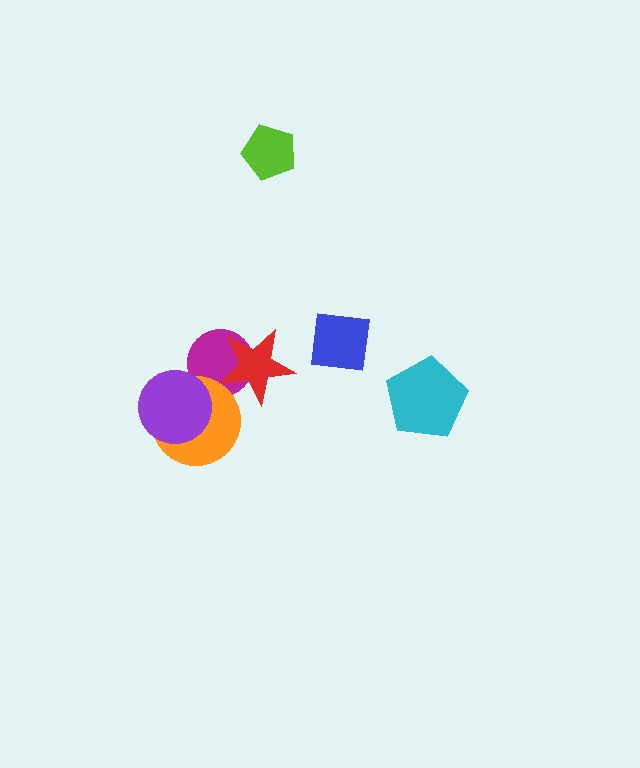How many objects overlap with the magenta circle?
2 objects overlap with the magenta circle.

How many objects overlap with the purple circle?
1 object overlaps with the purple circle.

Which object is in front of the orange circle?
The purple circle is in front of the orange circle.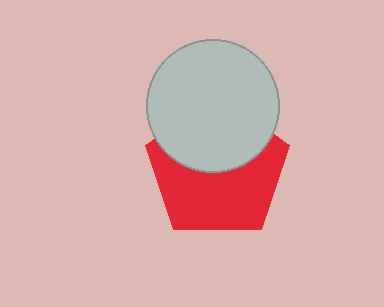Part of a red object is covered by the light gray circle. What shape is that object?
It is a pentagon.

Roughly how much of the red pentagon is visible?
About half of it is visible (roughly 58%).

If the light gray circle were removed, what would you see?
You would see the complete red pentagon.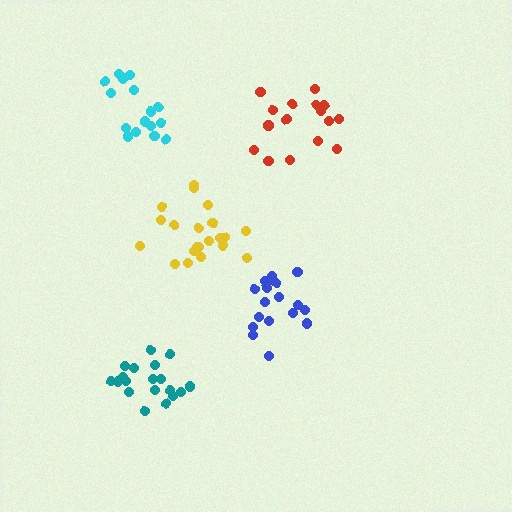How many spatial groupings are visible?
There are 5 spatial groupings.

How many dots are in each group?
Group 1: 21 dots, Group 2: 19 dots, Group 3: 19 dots, Group 4: 16 dots, Group 5: 16 dots (91 total).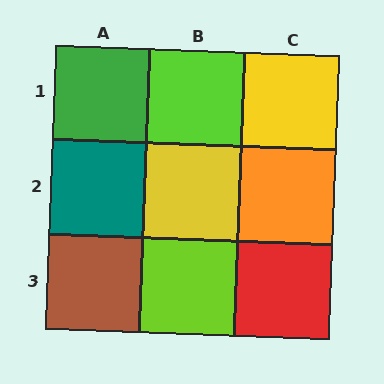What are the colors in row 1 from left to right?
Green, lime, yellow.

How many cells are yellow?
2 cells are yellow.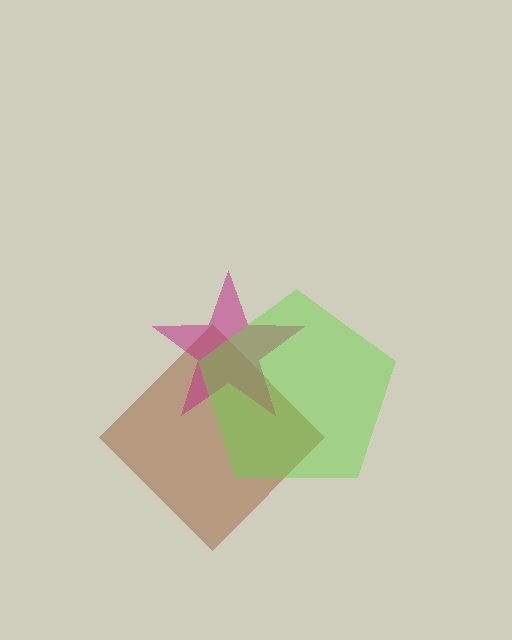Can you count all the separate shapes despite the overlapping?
Yes, there are 3 separate shapes.